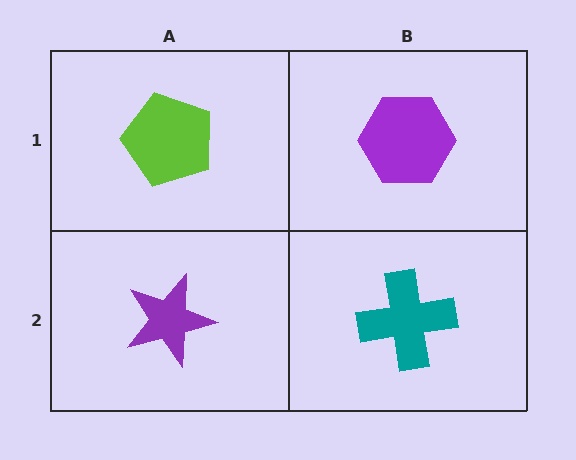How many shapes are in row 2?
2 shapes.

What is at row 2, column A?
A purple star.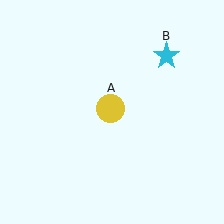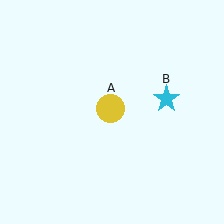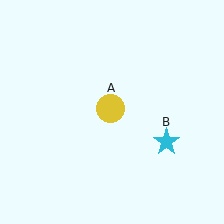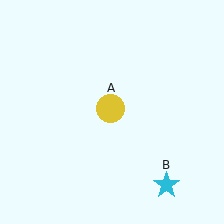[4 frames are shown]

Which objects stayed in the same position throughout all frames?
Yellow circle (object A) remained stationary.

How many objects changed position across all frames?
1 object changed position: cyan star (object B).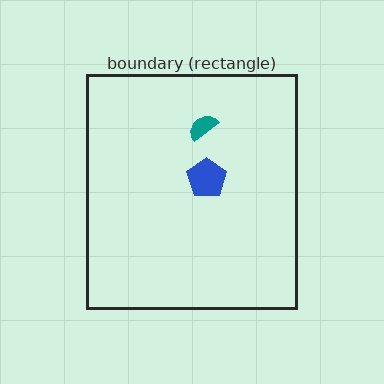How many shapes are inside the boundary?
2 inside, 0 outside.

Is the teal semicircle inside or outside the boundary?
Inside.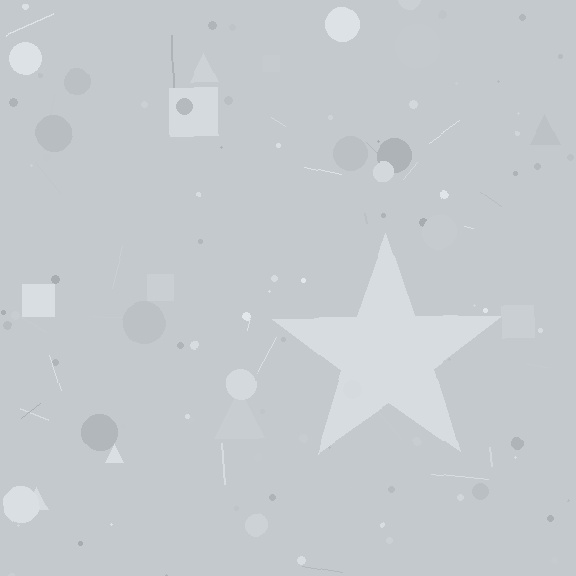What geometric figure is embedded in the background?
A star is embedded in the background.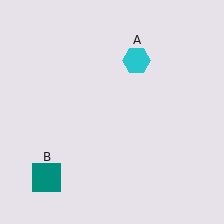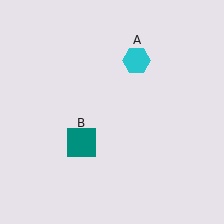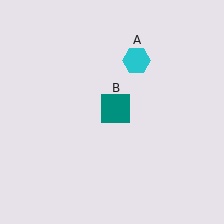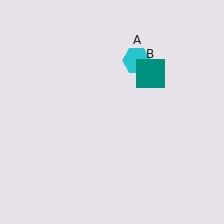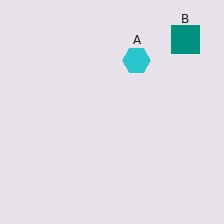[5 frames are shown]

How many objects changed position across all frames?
1 object changed position: teal square (object B).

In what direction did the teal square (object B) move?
The teal square (object B) moved up and to the right.